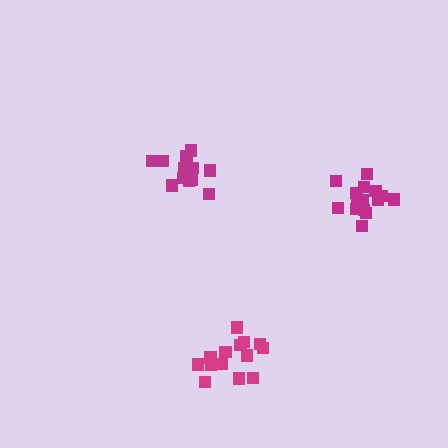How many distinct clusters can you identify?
There are 3 distinct clusters.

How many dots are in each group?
Group 1: 16 dots, Group 2: 14 dots, Group 3: 14 dots (44 total).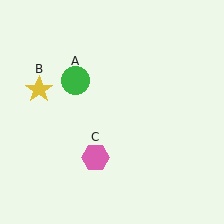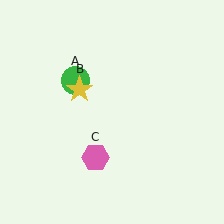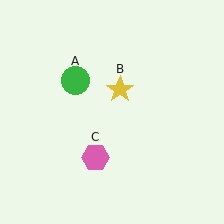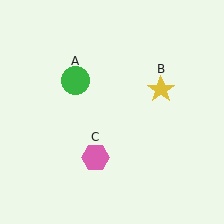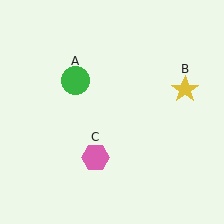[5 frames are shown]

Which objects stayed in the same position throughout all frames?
Green circle (object A) and pink hexagon (object C) remained stationary.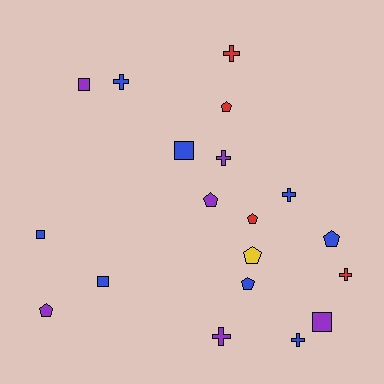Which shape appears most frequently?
Cross, with 7 objects.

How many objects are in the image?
There are 19 objects.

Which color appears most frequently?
Blue, with 8 objects.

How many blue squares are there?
There are 3 blue squares.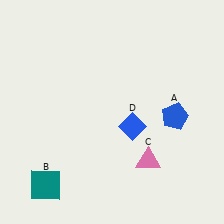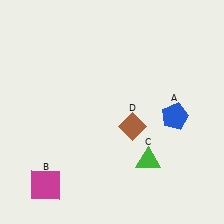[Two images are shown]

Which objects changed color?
B changed from teal to magenta. C changed from pink to green. D changed from blue to brown.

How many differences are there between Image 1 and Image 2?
There are 3 differences between the two images.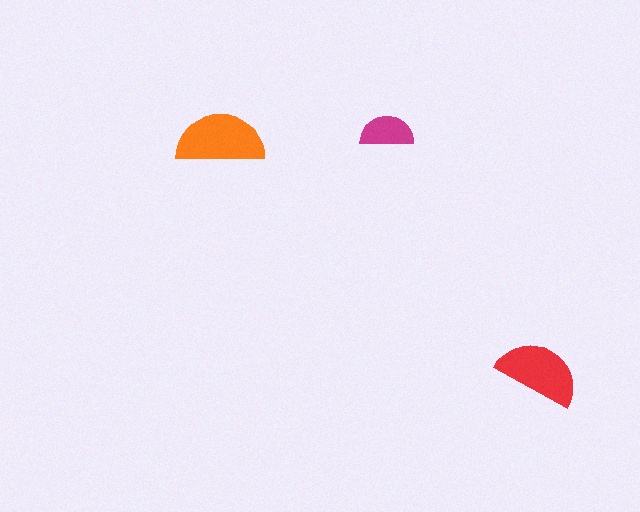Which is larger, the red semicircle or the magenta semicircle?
The red one.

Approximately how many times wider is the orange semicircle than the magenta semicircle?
About 1.5 times wider.